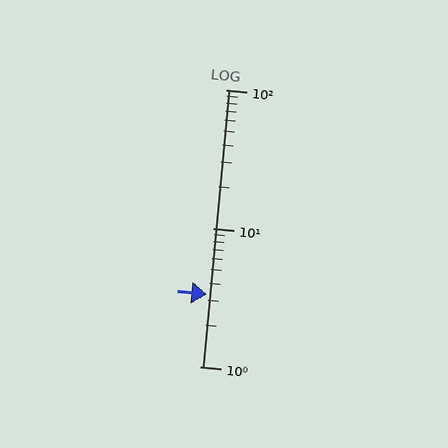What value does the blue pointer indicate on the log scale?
The pointer indicates approximately 3.3.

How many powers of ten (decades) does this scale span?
The scale spans 2 decades, from 1 to 100.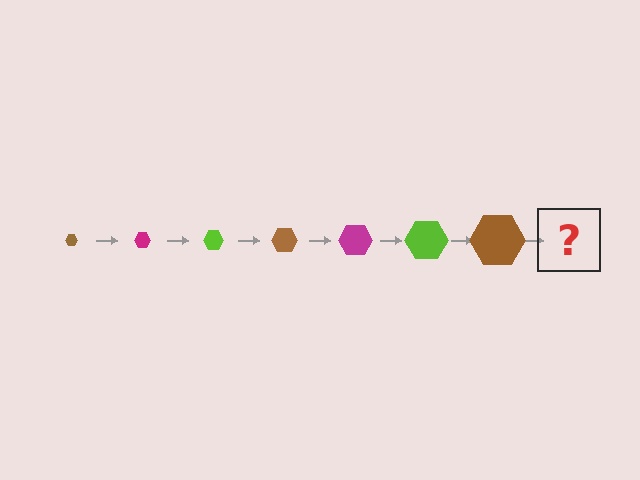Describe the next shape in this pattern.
It should be a magenta hexagon, larger than the previous one.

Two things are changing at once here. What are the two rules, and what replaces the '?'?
The two rules are that the hexagon grows larger each step and the color cycles through brown, magenta, and lime. The '?' should be a magenta hexagon, larger than the previous one.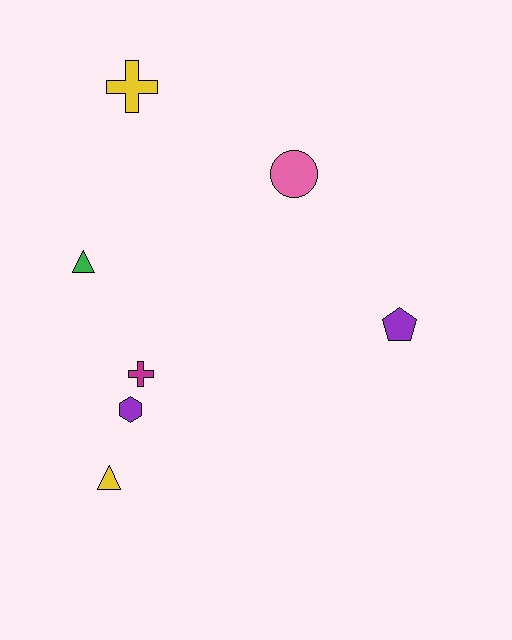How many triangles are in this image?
There are 2 triangles.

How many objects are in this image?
There are 7 objects.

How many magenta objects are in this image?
There is 1 magenta object.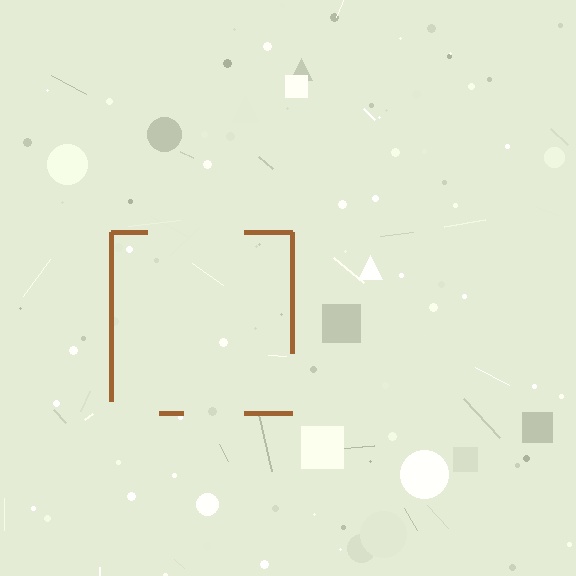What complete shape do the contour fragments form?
The contour fragments form a square.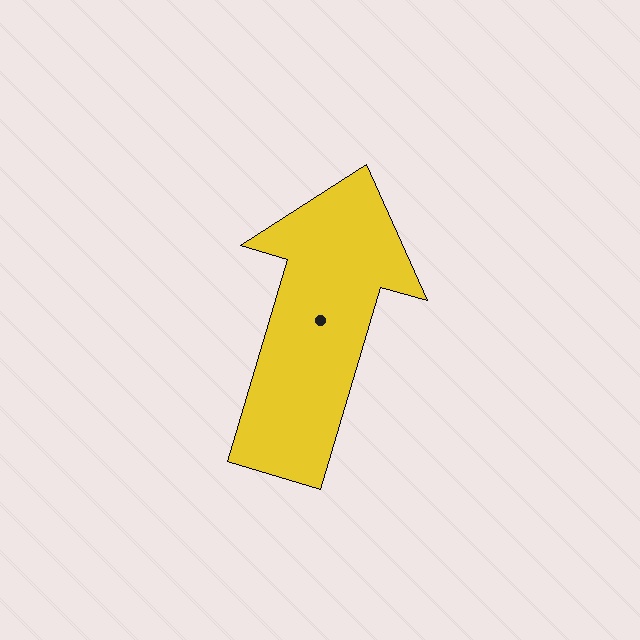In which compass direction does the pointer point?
North.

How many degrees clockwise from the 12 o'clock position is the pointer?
Approximately 16 degrees.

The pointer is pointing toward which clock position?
Roughly 1 o'clock.